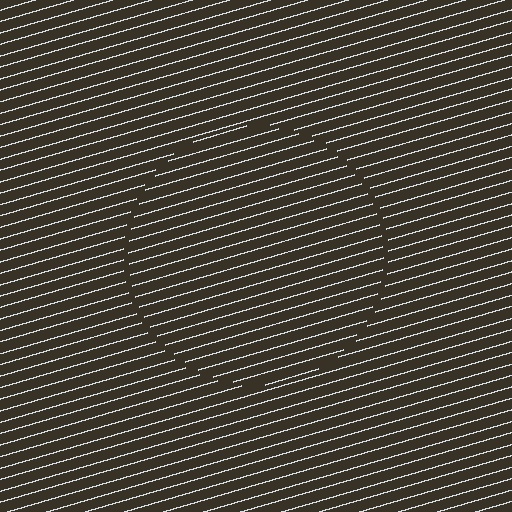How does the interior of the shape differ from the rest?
The interior of the shape contains the same grating, shifted by half a period — the contour is defined by the phase discontinuity where line-ends from the inner and outer gratings abut.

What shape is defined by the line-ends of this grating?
An illusory circle. The interior of the shape contains the same grating, shifted by half a period — the contour is defined by the phase discontinuity where line-ends from the inner and outer gratings abut.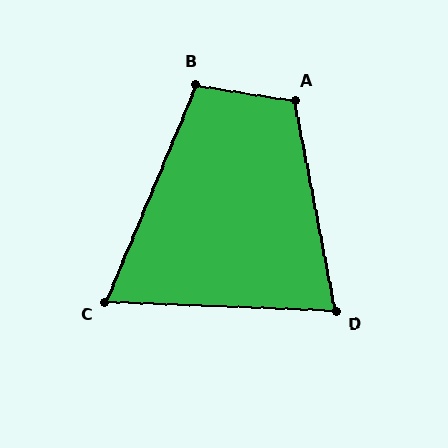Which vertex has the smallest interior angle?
C, at approximately 70 degrees.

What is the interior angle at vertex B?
Approximately 103 degrees (obtuse).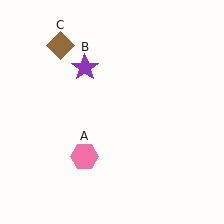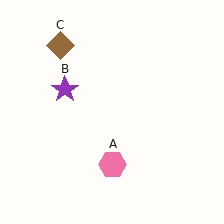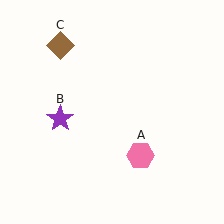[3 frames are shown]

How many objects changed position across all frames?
2 objects changed position: pink hexagon (object A), purple star (object B).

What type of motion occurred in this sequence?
The pink hexagon (object A), purple star (object B) rotated counterclockwise around the center of the scene.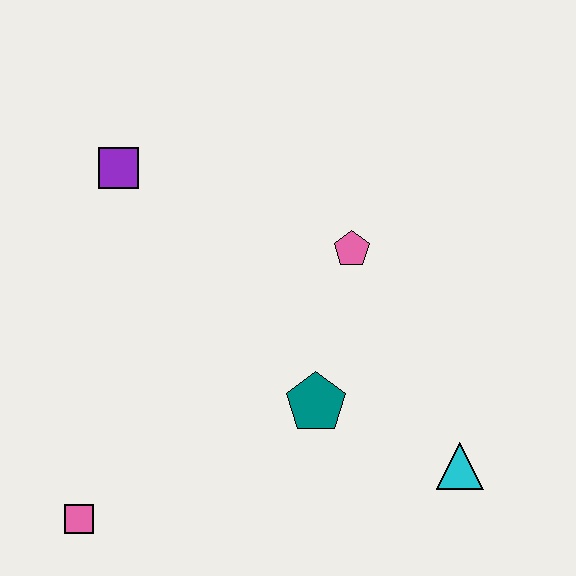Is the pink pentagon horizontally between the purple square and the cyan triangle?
Yes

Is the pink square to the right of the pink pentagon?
No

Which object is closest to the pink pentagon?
The teal pentagon is closest to the pink pentagon.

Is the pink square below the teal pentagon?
Yes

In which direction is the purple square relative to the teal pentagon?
The purple square is above the teal pentagon.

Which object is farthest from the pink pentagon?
The pink square is farthest from the pink pentagon.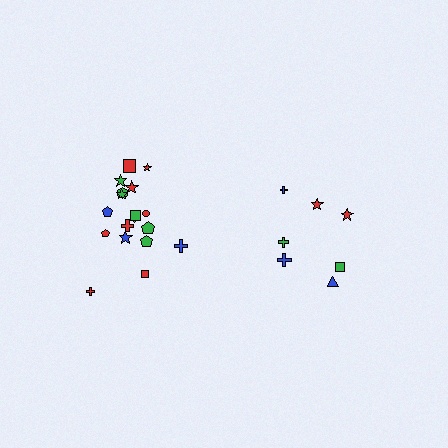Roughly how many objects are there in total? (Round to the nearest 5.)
Roughly 25 objects in total.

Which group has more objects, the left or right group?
The left group.